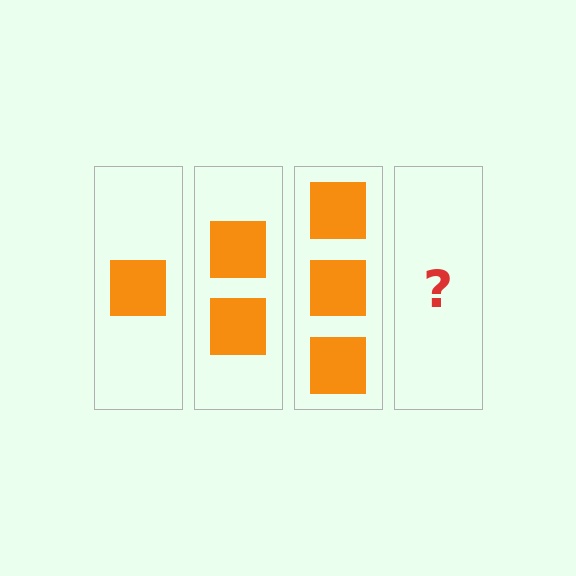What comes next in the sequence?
The next element should be 4 squares.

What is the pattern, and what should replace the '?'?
The pattern is that each step adds one more square. The '?' should be 4 squares.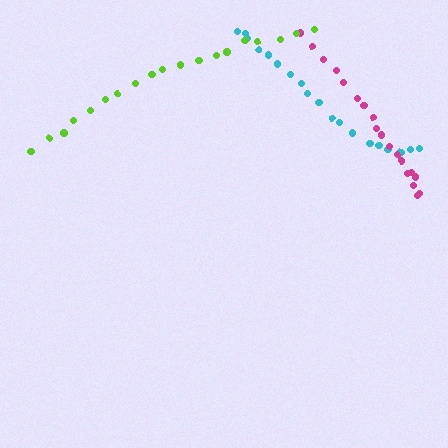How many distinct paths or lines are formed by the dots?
There are 3 distinct paths.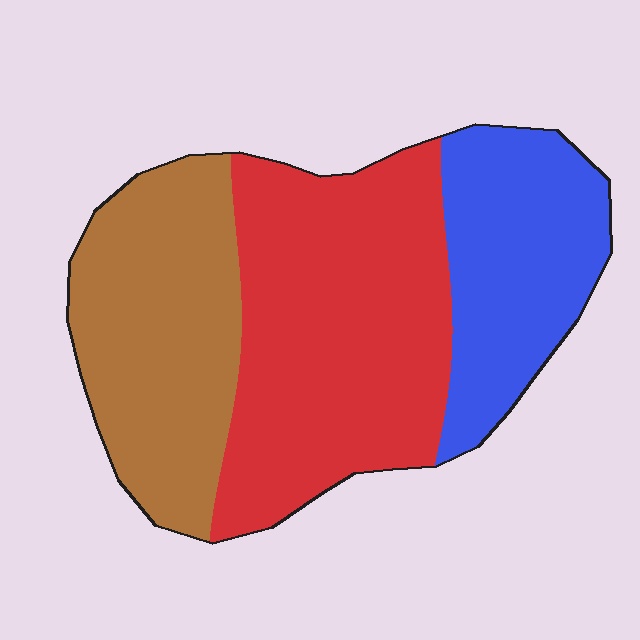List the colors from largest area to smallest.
From largest to smallest: red, brown, blue.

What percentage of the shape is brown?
Brown covers roughly 30% of the shape.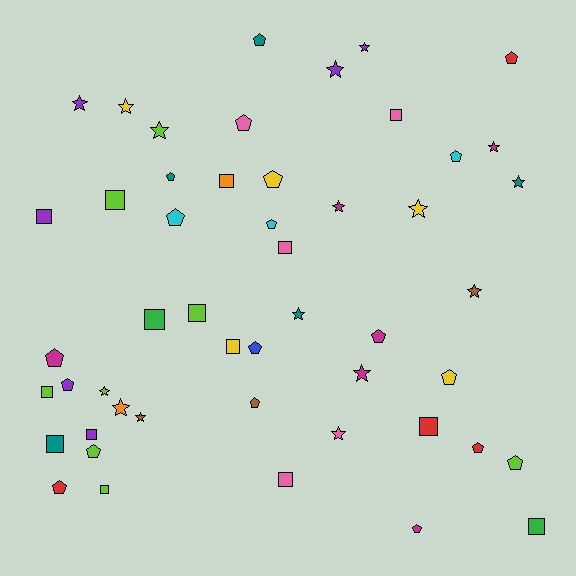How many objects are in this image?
There are 50 objects.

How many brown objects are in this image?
There are 3 brown objects.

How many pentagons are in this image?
There are 19 pentagons.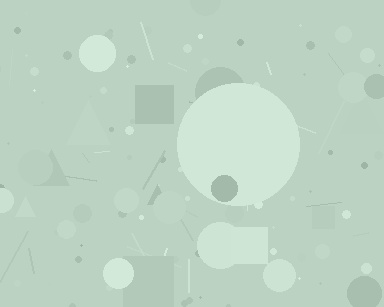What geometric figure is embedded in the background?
A circle is embedded in the background.